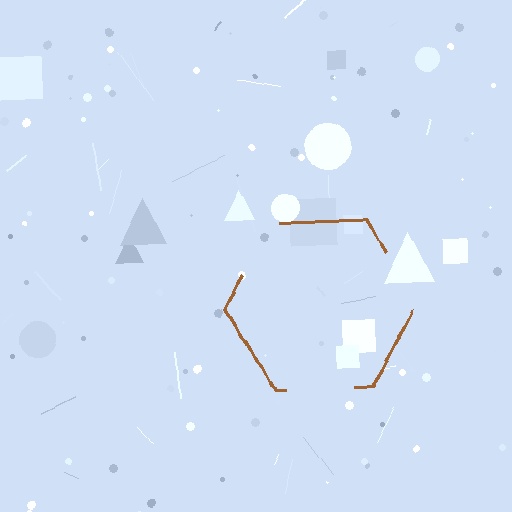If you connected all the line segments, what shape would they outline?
They would outline a hexagon.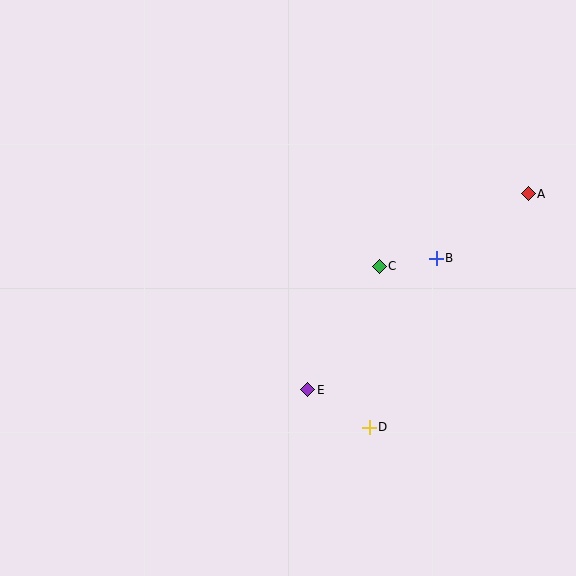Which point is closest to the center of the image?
Point C at (379, 266) is closest to the center.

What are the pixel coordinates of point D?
Point D is at (369, 427).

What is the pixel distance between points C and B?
The distance between C and B is 57 pixels.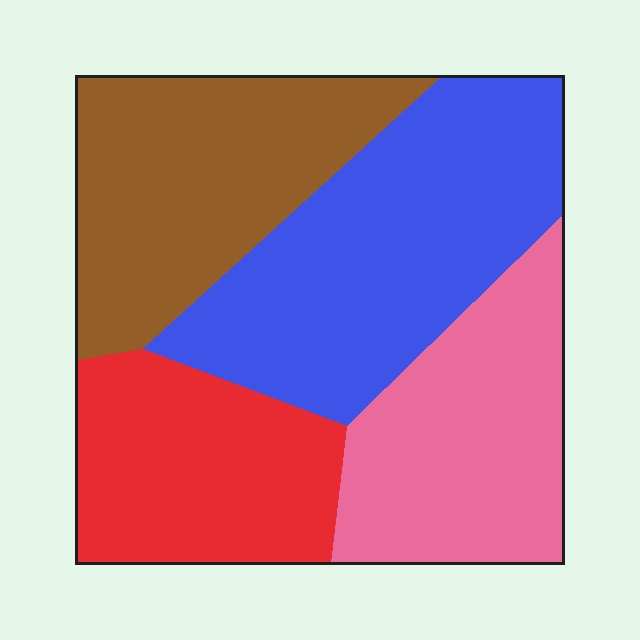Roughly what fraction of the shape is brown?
Brown takes up about one quarter (1/4) of the shape.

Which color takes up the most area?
Blue, at roughly 30%.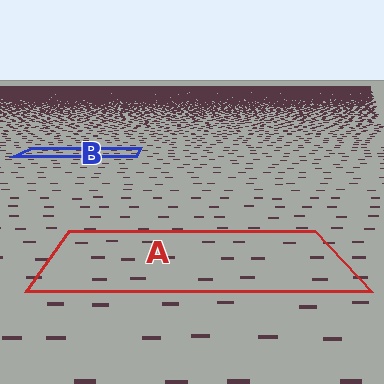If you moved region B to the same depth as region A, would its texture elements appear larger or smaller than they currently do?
They would appear larger. At a closer depth, the same texture elements are projected at a bigger on-screen size.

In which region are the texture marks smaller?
The texture marks are smaller in region B, because it is farther away.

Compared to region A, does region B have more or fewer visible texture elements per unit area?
Region B has more texture elements per unit area — they are packed more densely because it is farther away.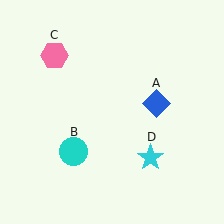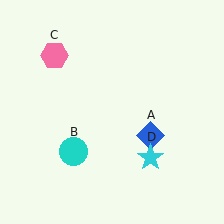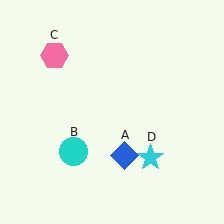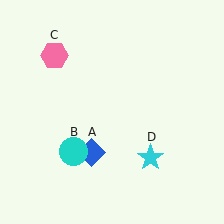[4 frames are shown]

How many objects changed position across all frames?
1 object changed position: blue diamond (object A).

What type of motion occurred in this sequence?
The blue diamond (object A) rotated clockwise around the center of the scene.